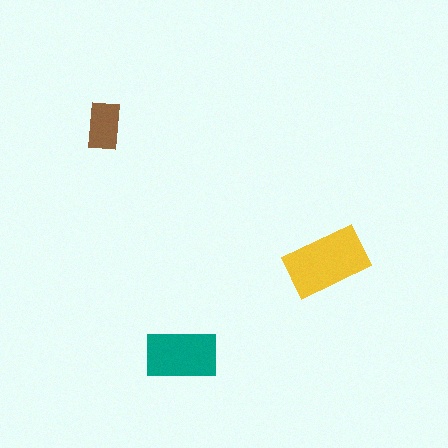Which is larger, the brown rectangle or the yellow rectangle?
The yellow one.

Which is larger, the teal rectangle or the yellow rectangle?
The yellow one.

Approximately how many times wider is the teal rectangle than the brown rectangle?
About 1.5 times wider.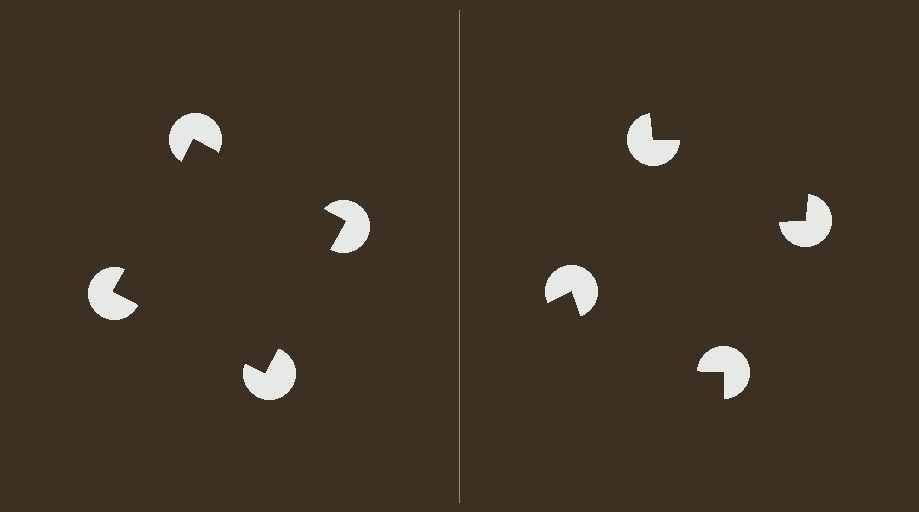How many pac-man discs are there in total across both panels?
8 — 4 on each side.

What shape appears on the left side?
An illusory square.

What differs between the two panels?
The pac-man discs are positioned identically on both sides; only the wedge orientations differ. On the left they align to a square; on the right they are misaligned.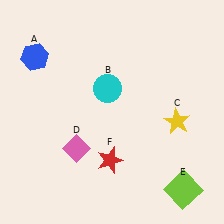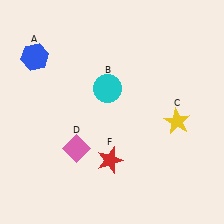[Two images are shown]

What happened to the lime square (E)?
The lime square (E) was removed in Image 2. It was in the bottom-right area of Image 1.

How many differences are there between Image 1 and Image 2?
There is 1 difference between the two images.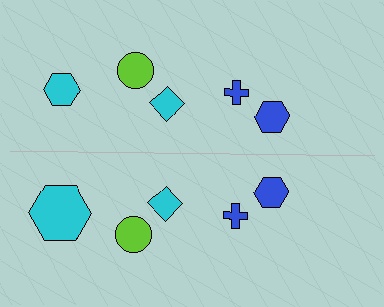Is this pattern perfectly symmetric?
No, the pattern is not perfectly symmetric. The cyan hexagon on the bottom side has a different size than its mirror counterpart.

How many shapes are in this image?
There are 10 shapes in this image.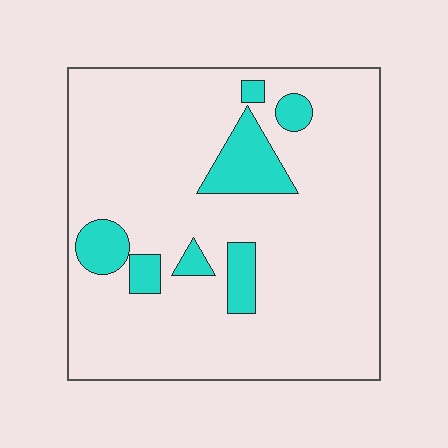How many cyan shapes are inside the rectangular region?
7.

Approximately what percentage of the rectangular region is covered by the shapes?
Approximately 15%.